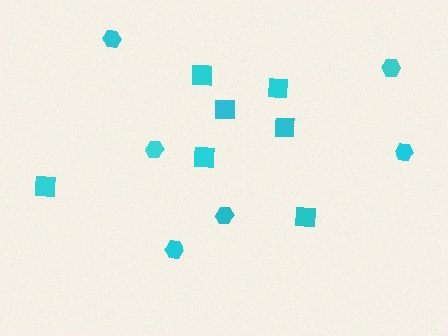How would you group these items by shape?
There are 2 groups: one group of squares (7) and one group of hexagons (6).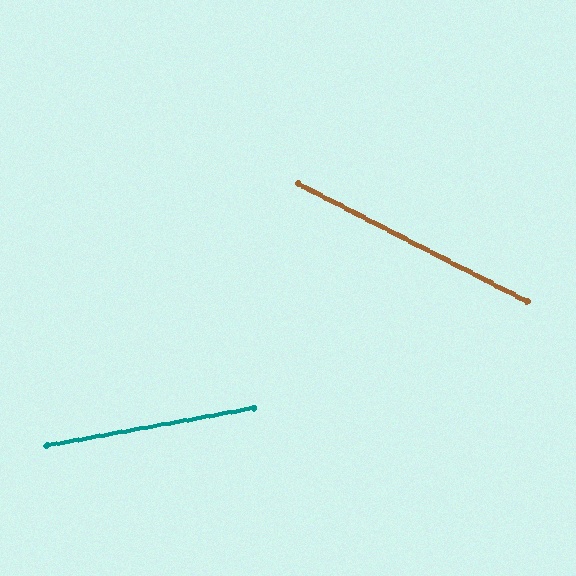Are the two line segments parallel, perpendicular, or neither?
Neither parallel nor perpendicular — they differ by about 38°.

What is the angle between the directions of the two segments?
Approximately 38 degrees.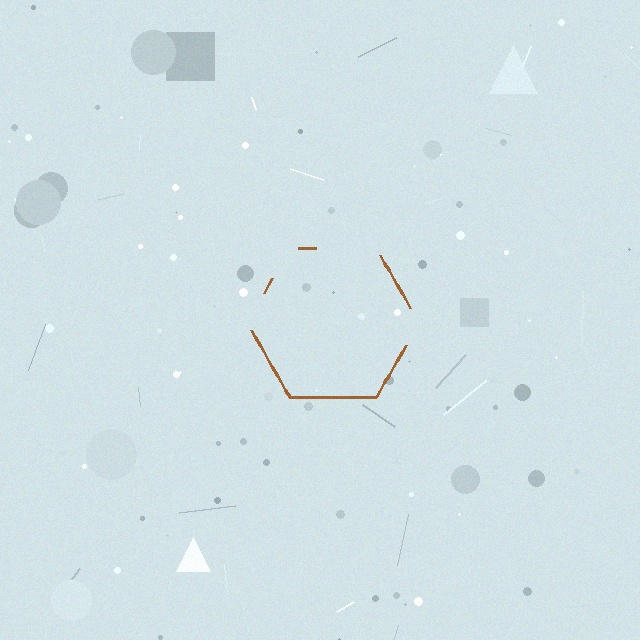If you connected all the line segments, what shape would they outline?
They would outline a hexagon.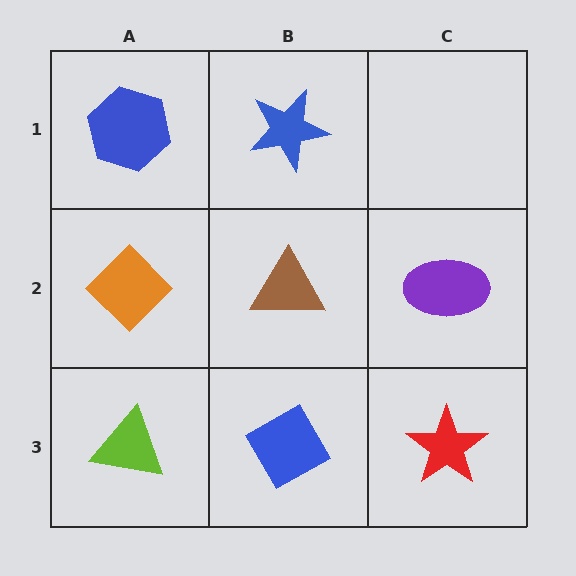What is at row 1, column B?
A blue star.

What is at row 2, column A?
An orange diamond.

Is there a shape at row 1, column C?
No, that cell is empty.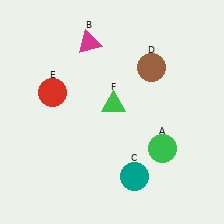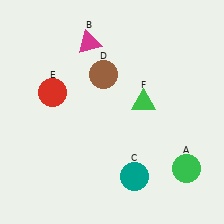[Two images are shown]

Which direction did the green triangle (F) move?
The green triangle (F) moved right.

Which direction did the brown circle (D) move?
The brown circle (D) moved left.